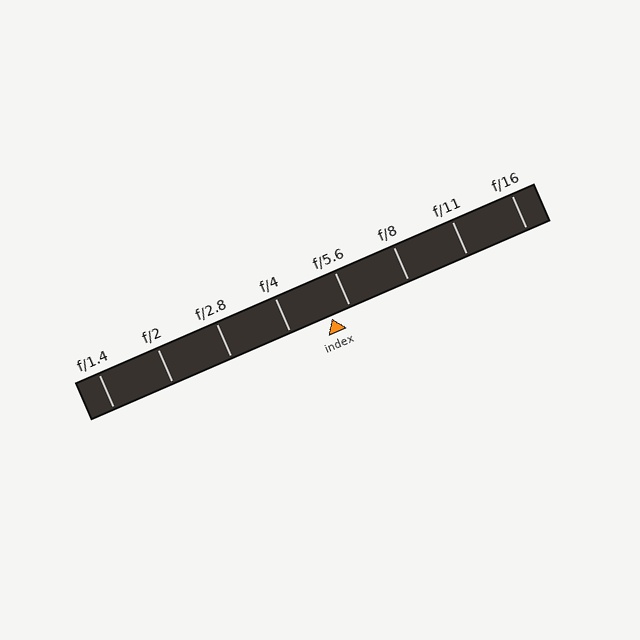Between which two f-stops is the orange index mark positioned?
The index mark is between f/4 and f/5.6.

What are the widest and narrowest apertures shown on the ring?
The widest aperture shown is f/1.4 and the narrowest is f/16.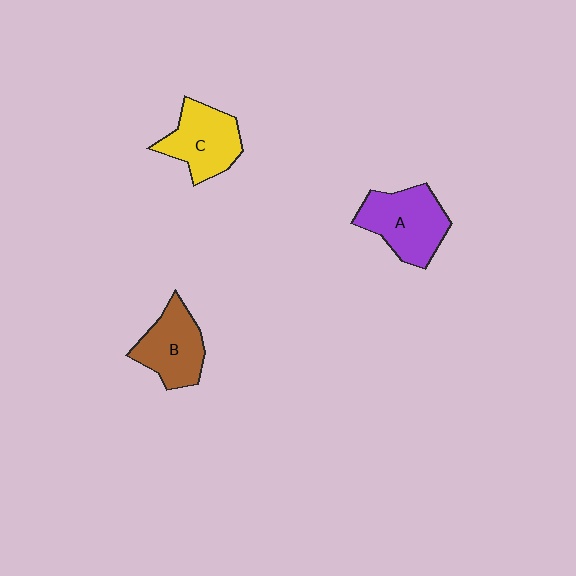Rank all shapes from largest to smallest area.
From largest to smallest: A (purple), C (yellow), B (brown).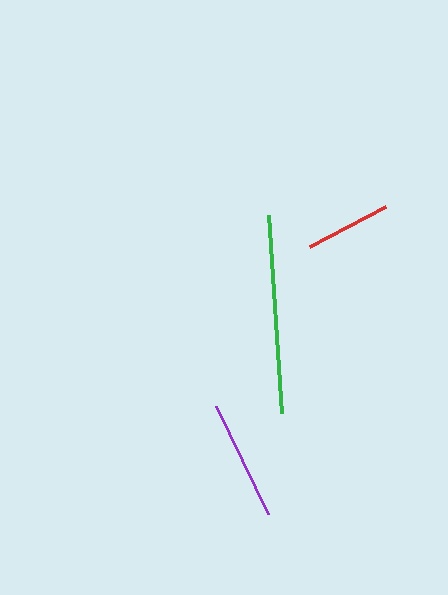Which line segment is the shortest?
The red line is the shortest at approximately 86 pixels.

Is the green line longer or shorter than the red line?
The green line is longer than the red line.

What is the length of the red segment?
The red segment is approximately 86 pixels long.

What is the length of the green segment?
The green segment is approximately 199 pixels long.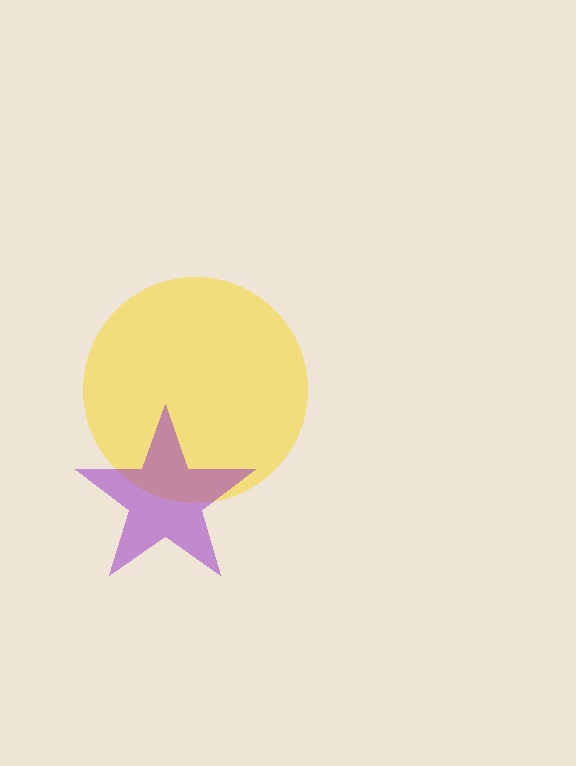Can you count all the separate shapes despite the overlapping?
Yes, there are 2 separate shapes.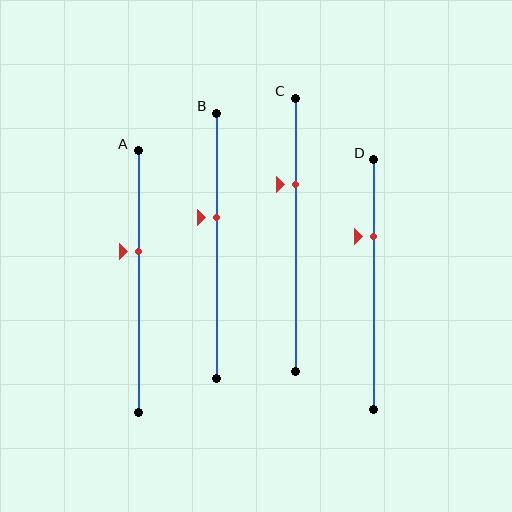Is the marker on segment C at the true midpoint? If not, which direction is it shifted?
No, the marker on segment C is shifted upward by about 18% of the segment length.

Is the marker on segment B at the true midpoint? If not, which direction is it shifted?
No, the marker on segment B is shifted upward by about 11% of the segment length.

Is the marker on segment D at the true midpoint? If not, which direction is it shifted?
No, the marker on segment D is shifted upward by about 19% of the segment length.